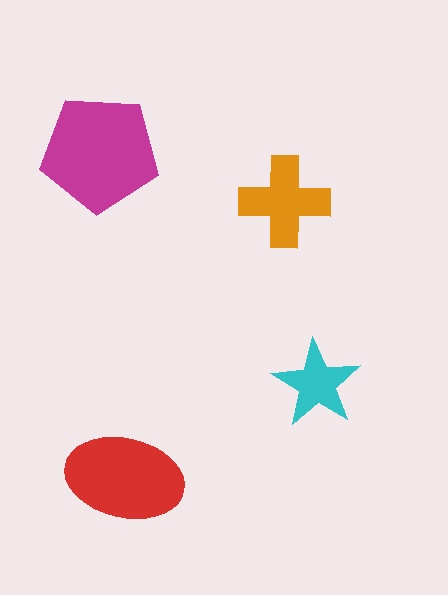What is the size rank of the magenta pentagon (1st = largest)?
1st.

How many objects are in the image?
There are 4 objects in the image.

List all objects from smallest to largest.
The cyan star, the orange cross, the red ellipse, the magenta pentagon.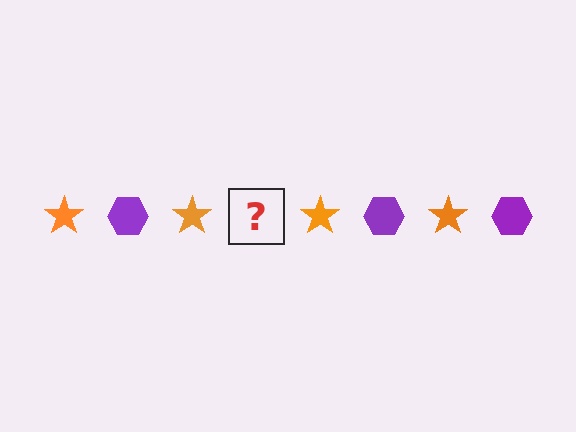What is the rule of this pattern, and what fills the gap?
The rule is that the pattern alternates between orange star and purple hexagon. The gap should be filled with a purple hexagon.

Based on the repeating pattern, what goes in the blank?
The blank should be a purple hexagon.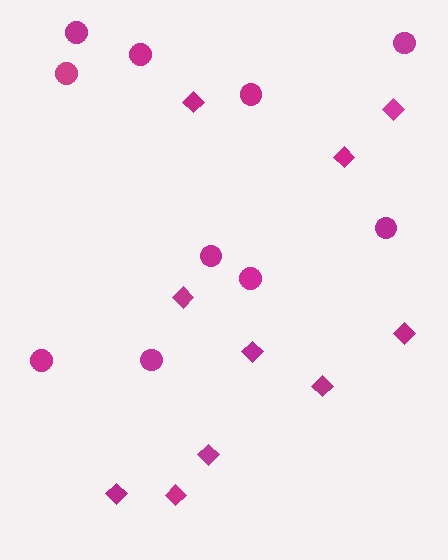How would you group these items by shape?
There are 2 groups: one group of circles (10) and one group of diamonds (10).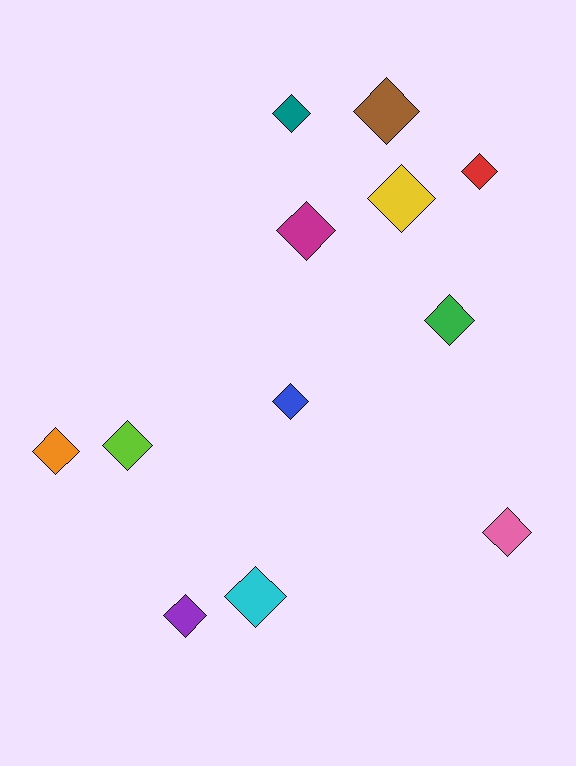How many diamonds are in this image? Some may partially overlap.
There are 12 diamonds.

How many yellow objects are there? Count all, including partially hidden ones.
There is 1 yellow object.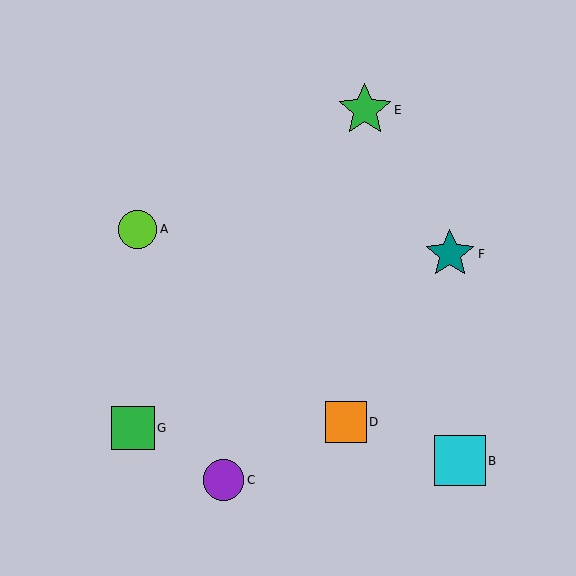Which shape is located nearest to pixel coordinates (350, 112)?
The green star (labeled E) at (365, 110) is nearest to that location.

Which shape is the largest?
The green star (labeled E) is the largest.